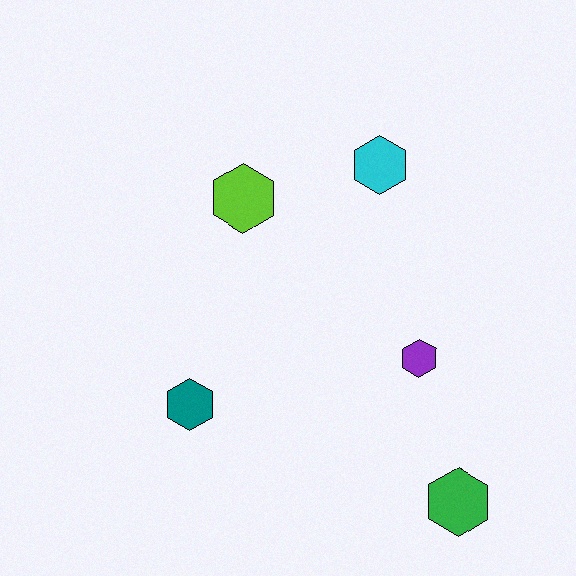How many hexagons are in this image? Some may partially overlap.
There are 5 hexagons.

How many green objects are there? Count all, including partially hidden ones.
There is 1 green object.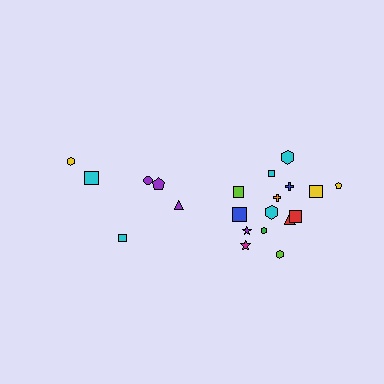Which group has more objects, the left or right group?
The right group.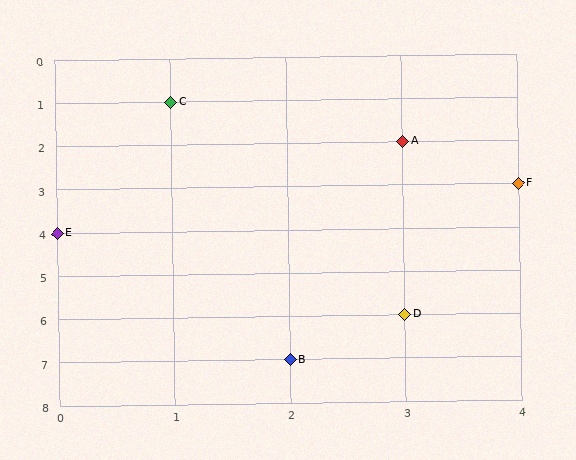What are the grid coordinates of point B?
Point B is at grid coordinates (2, 7).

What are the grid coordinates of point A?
Point A is at grid coordinates (3, 2).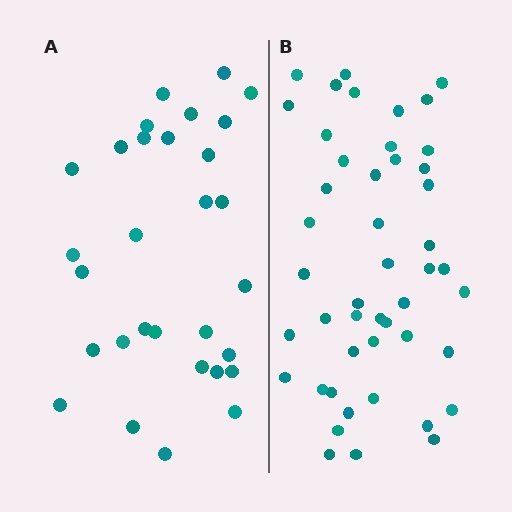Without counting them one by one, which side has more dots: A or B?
Region B (the right region) has more dots.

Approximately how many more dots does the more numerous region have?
Region B has approximately 15 more dots than region A.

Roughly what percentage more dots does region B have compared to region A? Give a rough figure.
About 55% more.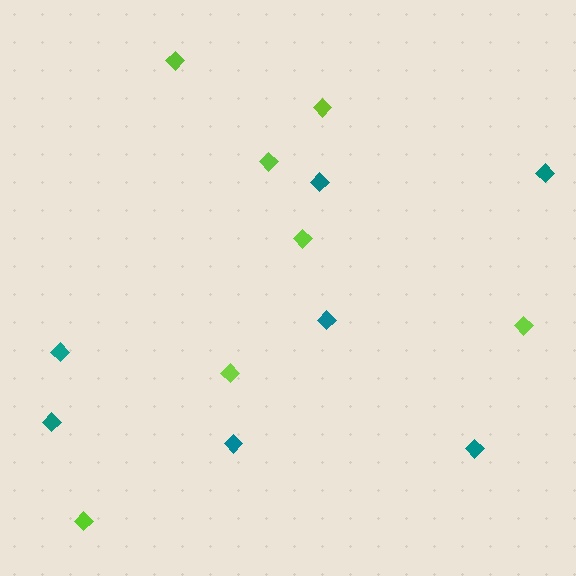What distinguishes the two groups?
There are 2 groups: one group of lime diamonds (7) and one group of teal diamonds (7).